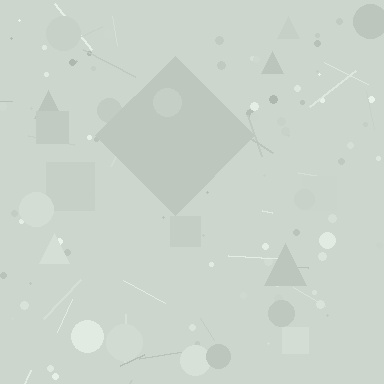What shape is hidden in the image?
A diamond is hidden in the image.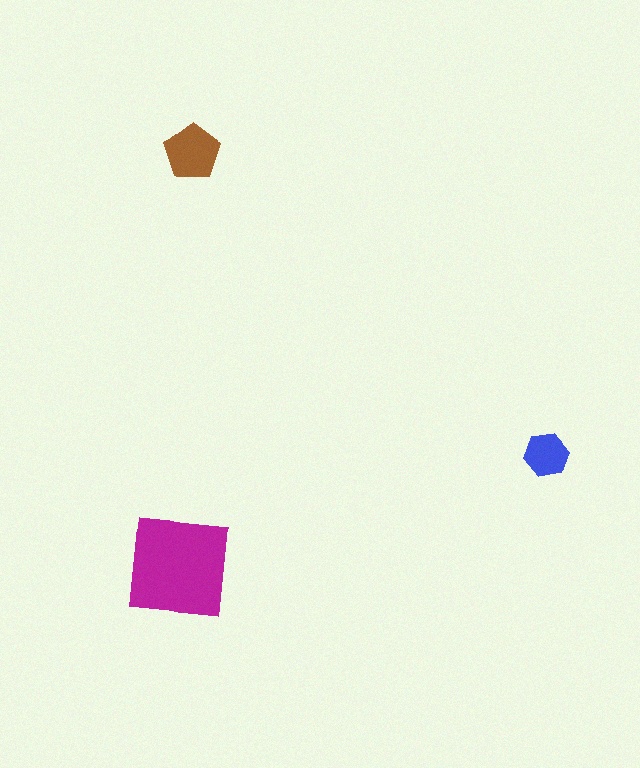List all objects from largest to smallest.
The magenta square, the brown pentagon, the blue hexagon.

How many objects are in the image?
There are 3 objects in the image.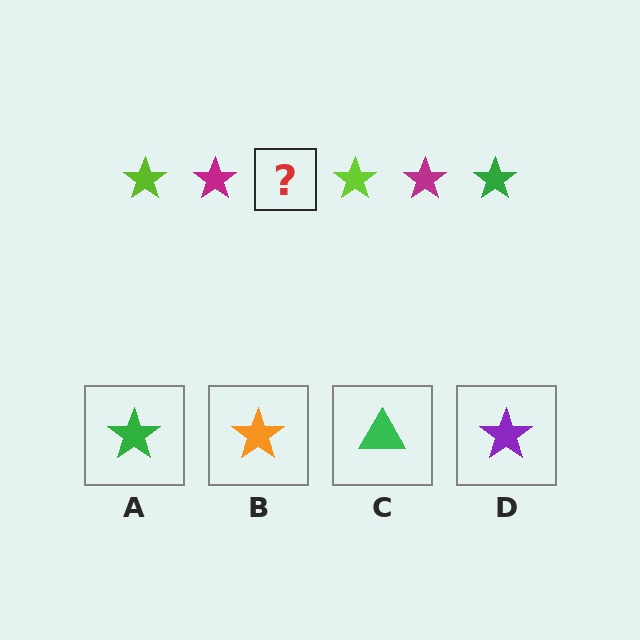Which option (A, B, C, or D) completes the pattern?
A.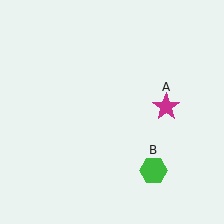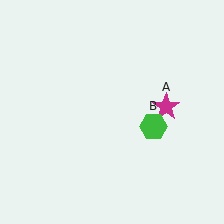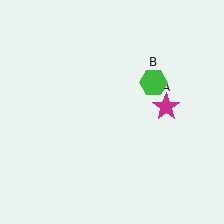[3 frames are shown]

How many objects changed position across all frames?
1 object changed position: green hexagon (object B).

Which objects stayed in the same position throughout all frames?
Magenta star (object A) remained stationary.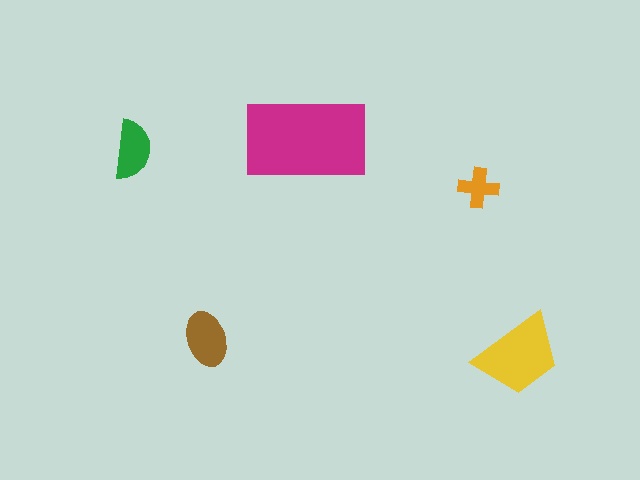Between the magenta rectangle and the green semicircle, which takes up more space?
The magenta rectangle.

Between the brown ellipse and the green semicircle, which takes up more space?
The brown ellipse.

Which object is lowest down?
The yellow trapezoid is bottommost.